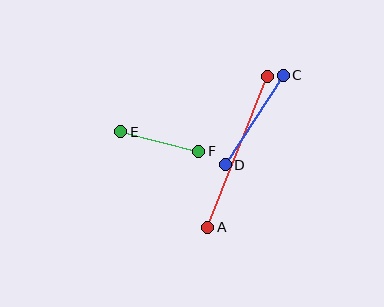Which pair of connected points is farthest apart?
Points A and B are farthest apart.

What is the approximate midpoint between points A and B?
The midpoint is at approximately (238, 152) pixels.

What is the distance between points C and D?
The distance is approximately 107 pixels.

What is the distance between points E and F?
The distance is approximately 80 pixels.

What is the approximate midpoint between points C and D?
The midpoint is at approximately (254, 120) pixels.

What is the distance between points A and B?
The distance is approximately 162 pixels.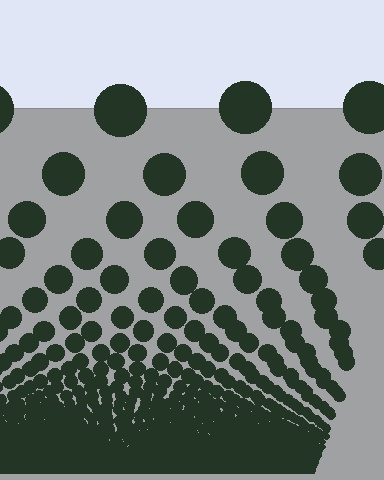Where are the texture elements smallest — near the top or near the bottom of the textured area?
Near the bottom.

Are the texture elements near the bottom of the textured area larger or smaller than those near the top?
Smaller. The gradient is inverted — elements near the bottom are smaller and denser.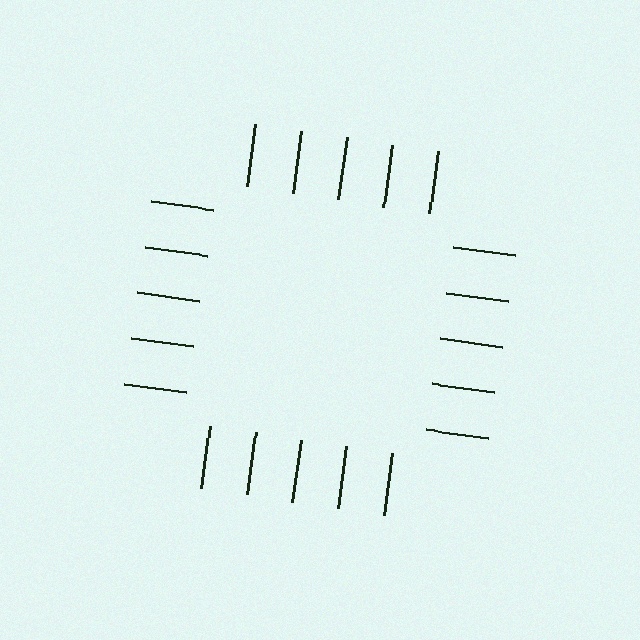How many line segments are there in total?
20 — 5 along each of the 4 edges.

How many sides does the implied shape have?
4 sides — the line-ends trace a square.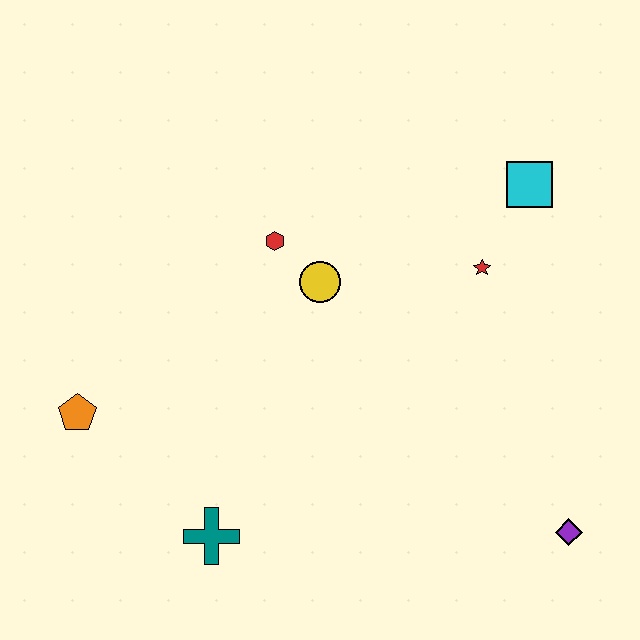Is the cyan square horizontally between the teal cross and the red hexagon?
No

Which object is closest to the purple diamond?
The red star is closest to the purple diamond.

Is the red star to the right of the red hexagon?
Yes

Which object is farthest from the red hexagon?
The purple diamond is farthest from the red hexagon.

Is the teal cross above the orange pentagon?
No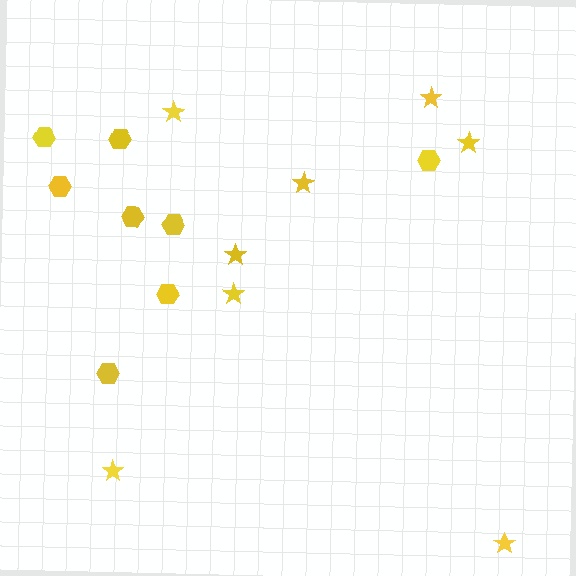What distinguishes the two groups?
There are 2 groups: one group of stars (8) and one group of hexagons (8).